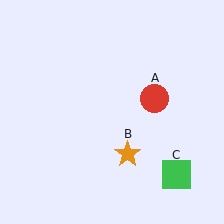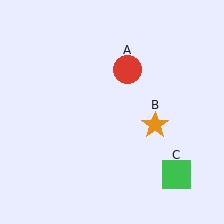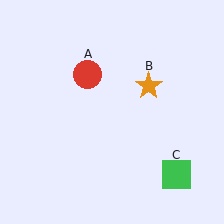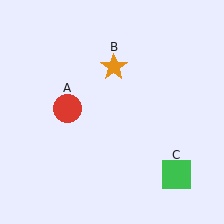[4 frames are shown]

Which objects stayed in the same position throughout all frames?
Green square (object C) remained stationary.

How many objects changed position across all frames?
2 objects changed position: red circle (object A), orange star (object B).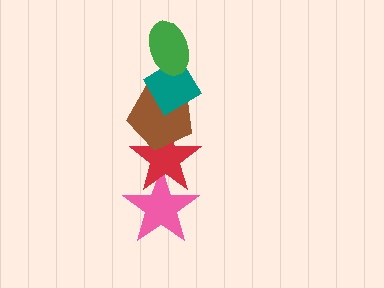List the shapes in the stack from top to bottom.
From top to bottom: the green ellipse, the teal diamond, the brown pentagon, the red star, the pink star.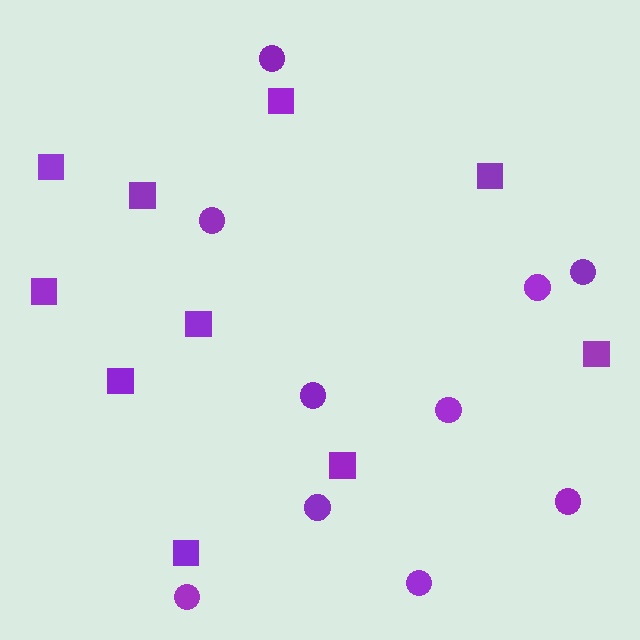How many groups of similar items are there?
There are 2 groups: one group of circles (10) and one group of squares (10).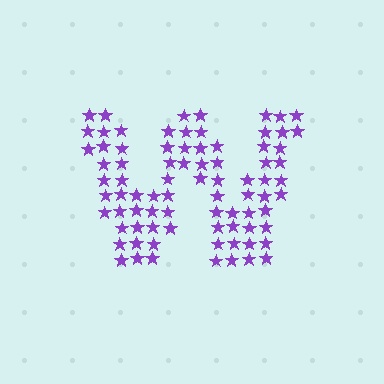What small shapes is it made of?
It is made of small stars.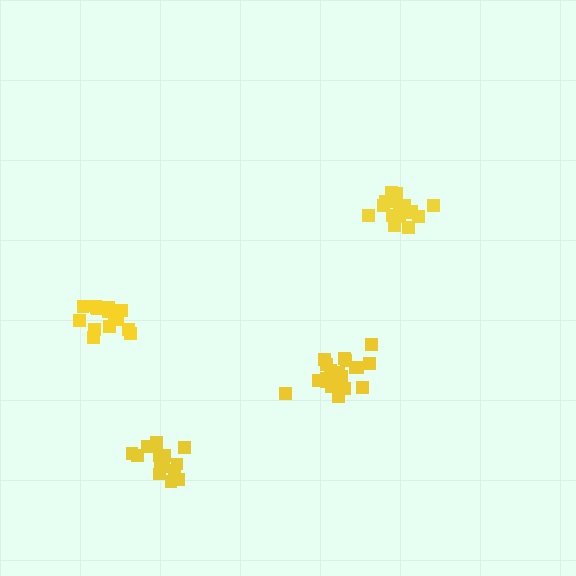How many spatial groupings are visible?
There are 4 spatial groupings.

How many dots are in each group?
Group 1: 16 dots, Group 2: 20 dots, Group 3: 15 dots, Group 4: 16 dots (67 total).